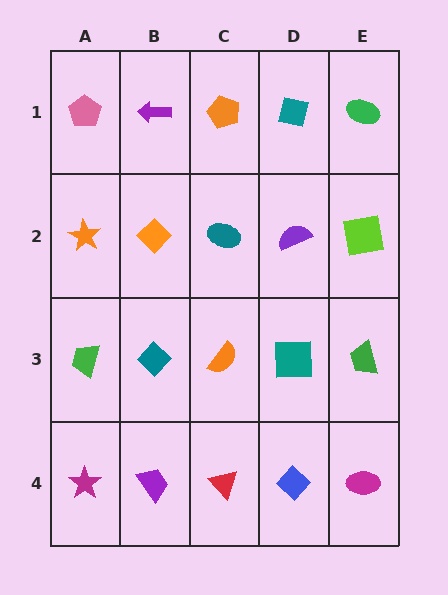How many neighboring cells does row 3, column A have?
3.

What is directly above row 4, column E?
A green trapezoid.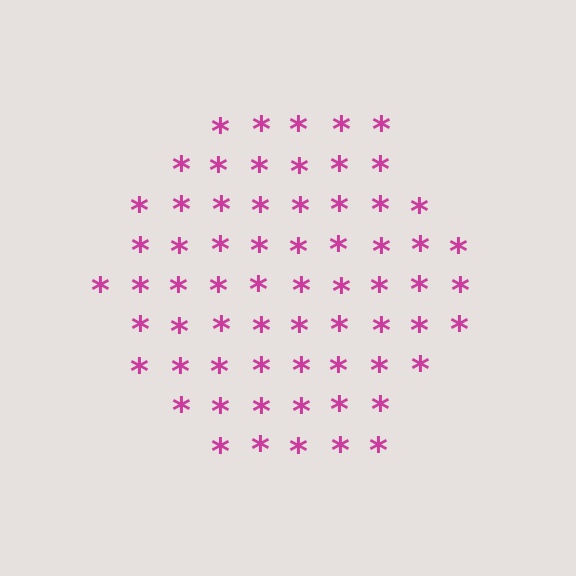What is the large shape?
The large shape is a hexagon.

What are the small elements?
The small elements are asterisks.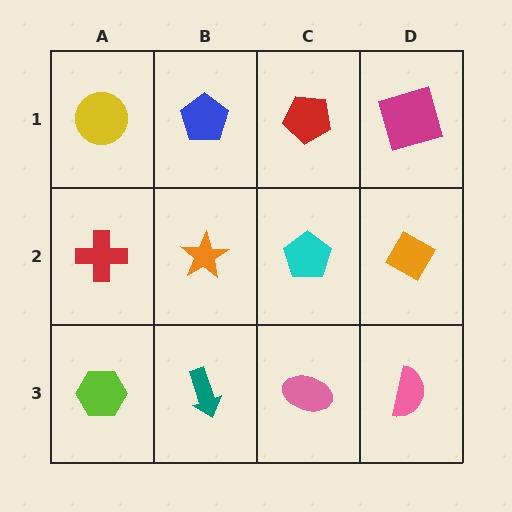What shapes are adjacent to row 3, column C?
A cyan pentagon (row 2, column C), a teal arrow (row 3, column B), a pink semicircle (row 3, column D).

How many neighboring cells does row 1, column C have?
3.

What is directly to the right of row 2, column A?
An orange star.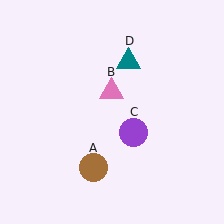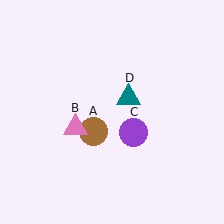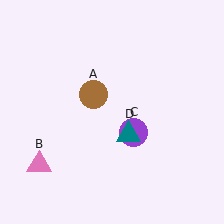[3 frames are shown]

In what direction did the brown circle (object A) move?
The brown circle (object A) moved up.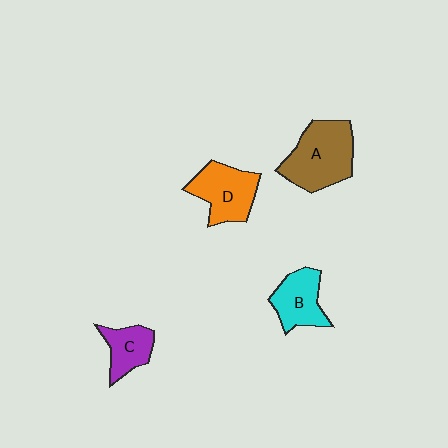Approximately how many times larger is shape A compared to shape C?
Approximately 1.9 times.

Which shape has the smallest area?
Shape C (purple).